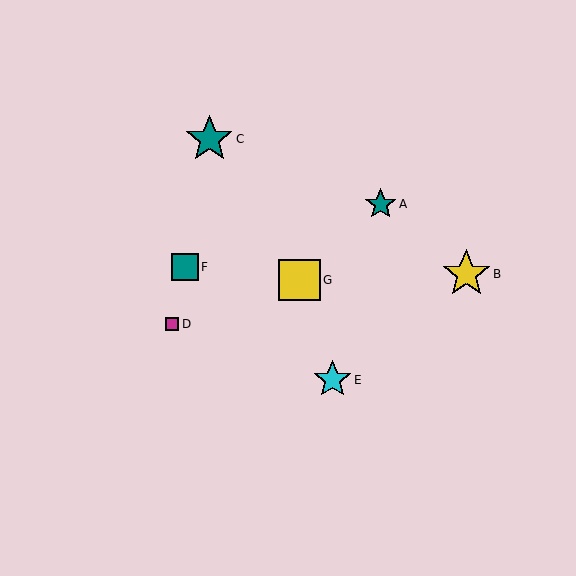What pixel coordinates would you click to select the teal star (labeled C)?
Click at (209, 139) to select the teal star C.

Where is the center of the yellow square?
The center of the yellow square is at (299, 280).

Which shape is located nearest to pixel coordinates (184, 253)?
The teal square (labeled F) at (185, 267) is nearest to that location.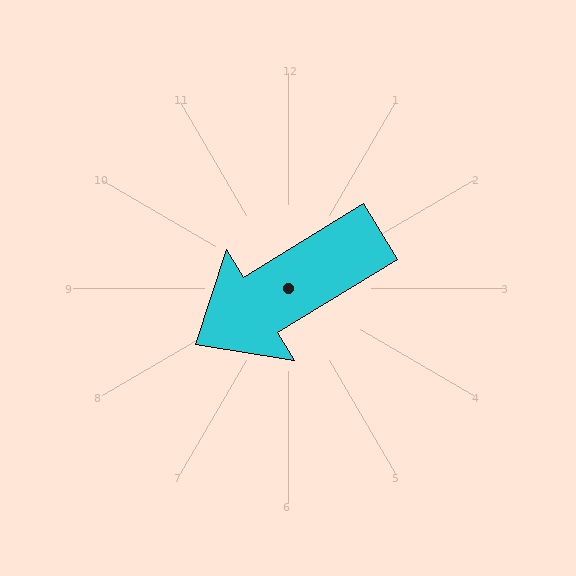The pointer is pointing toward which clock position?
Roughly 8 o'clock.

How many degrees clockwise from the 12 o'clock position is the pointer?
Approximately 239 degrees.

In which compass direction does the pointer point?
Southwest.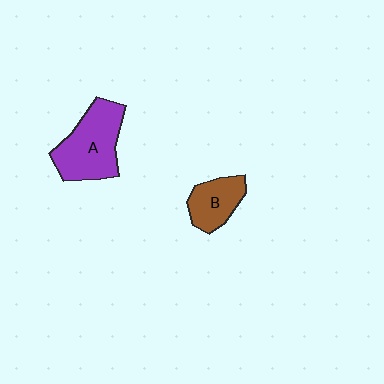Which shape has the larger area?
Shape A (purple).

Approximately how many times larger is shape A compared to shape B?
Approximately 1.7 times.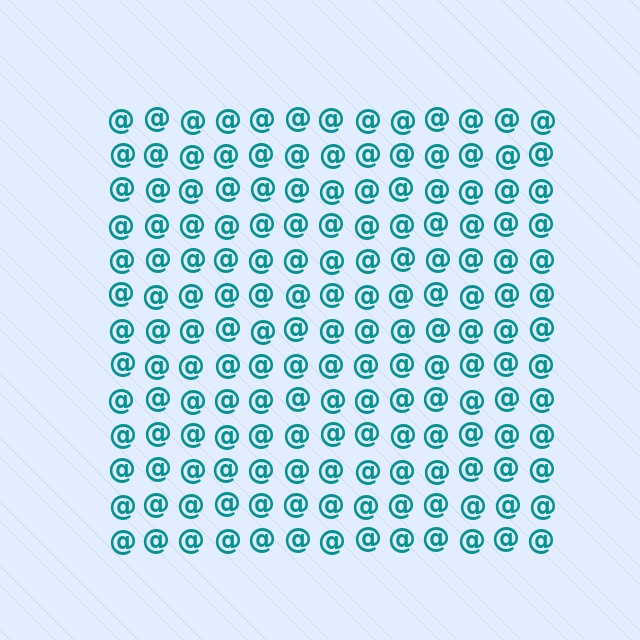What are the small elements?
The small elements are at signs.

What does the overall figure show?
The overall figure shows a square.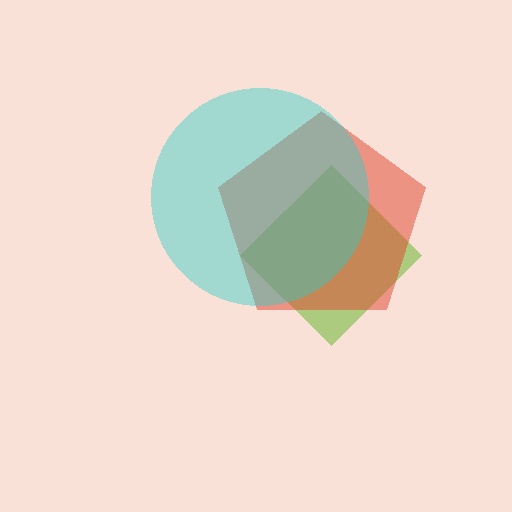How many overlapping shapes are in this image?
There are 3 overlapping shapes in the image.